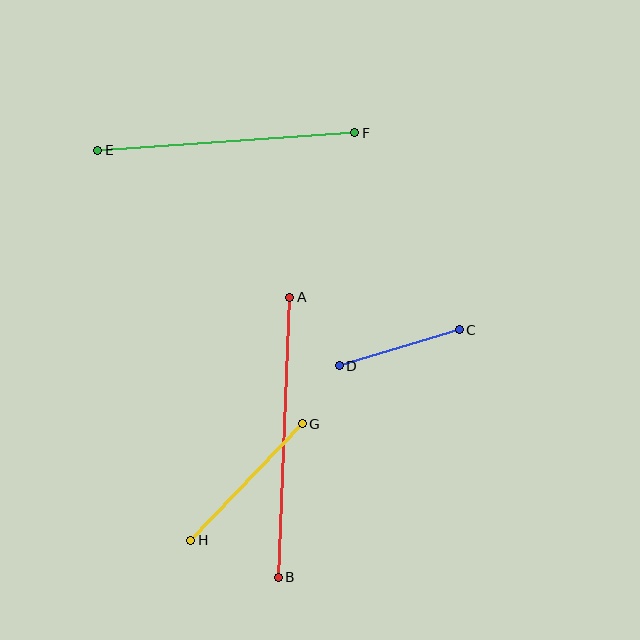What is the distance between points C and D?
The distance is approximately 125 pixels.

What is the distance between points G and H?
The distance is approximately 162 pixels.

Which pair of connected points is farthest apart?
Points A and B are farthest apart.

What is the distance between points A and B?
The distance is approximately 280 pixels.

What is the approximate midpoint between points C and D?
The midpoint is at approximately (399, 348) pixels.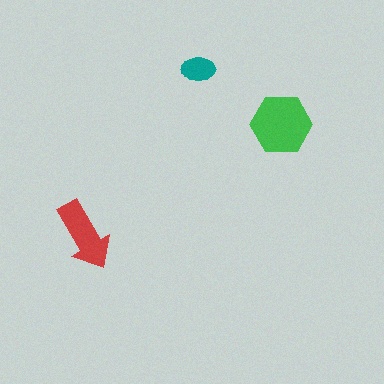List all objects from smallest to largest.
The teal ellipse, the red arrow, the green hexagon.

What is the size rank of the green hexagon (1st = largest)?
1st.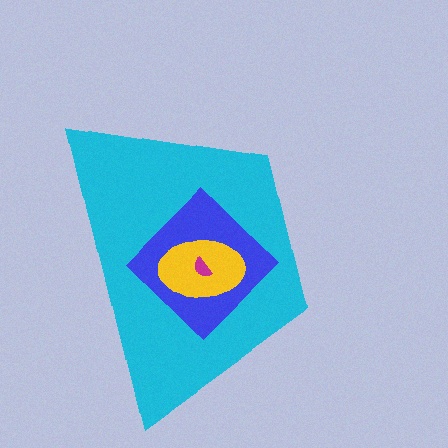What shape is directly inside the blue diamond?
The yellow ellipse.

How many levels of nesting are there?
4.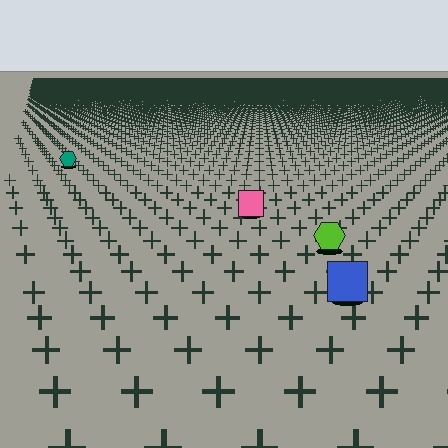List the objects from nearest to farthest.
From nearest to farthest: the blue square, the lime hexagon, the pink square, the teal hexagon.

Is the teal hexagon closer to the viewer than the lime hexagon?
No. The lime hexagon is closer — you can tell from the texture gradient: the ground texture is coarser near it.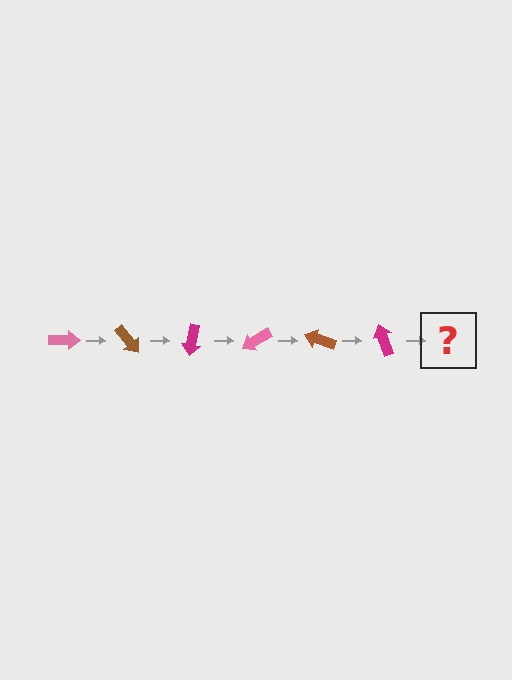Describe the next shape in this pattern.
It should be a pink arrow, rotated 300 degrees from the start.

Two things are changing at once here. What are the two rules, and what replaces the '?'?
The two rules are that it rotates 50 degrees each step and the color cycles through pink, brown, and magenta. The '?' should be a pink arrow, rotated 300 degrees from the start.